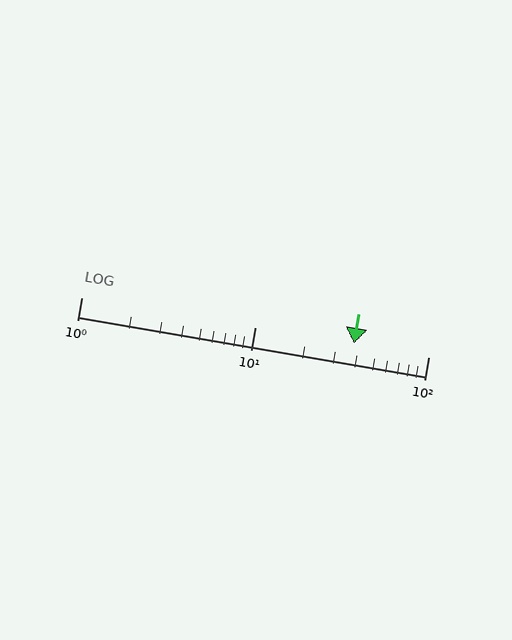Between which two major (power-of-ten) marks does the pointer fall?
The pointer is between 10 and 100.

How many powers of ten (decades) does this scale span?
The scale spans 2 decades, from 1 to 100.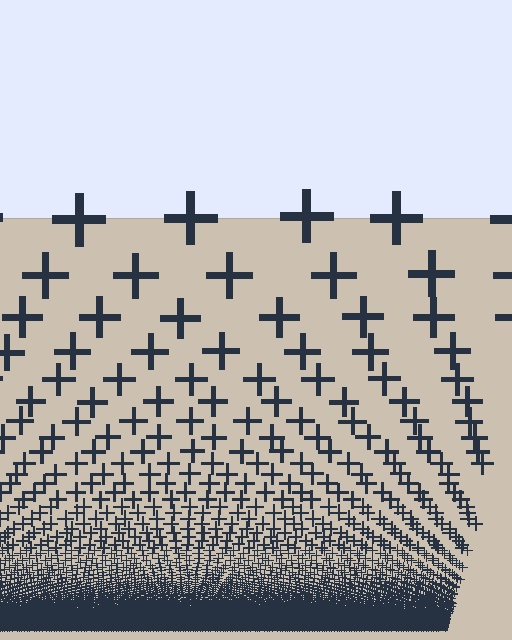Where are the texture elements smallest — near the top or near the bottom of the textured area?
Near the bottom.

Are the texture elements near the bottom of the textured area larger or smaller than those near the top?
Smaller. The gradient is inverted — elements near the bottom are smaller and denser.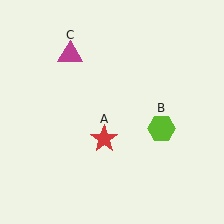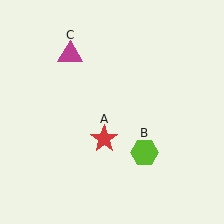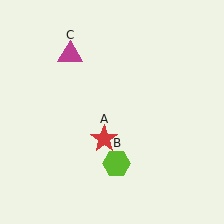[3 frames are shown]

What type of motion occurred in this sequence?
The lime hexagon (object B) rotated clockwise around the center of the scene.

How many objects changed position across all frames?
1 object changed position: lime hexagon (object B).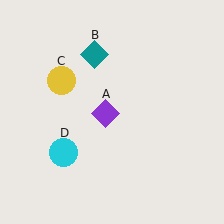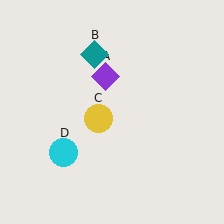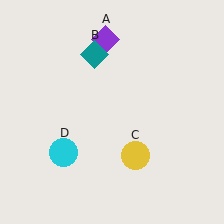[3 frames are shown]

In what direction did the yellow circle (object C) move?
The yellow circle (object C) moved down and to the right.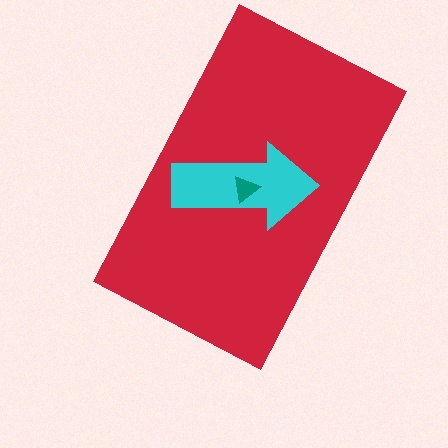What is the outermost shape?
The red rectangle.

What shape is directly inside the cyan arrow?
The teal triangle.